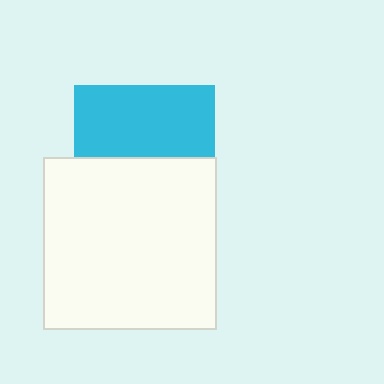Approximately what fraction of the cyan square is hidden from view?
Roughly 49% of the cyan square is hidden behind the white square.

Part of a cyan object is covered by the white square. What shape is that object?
It is a square.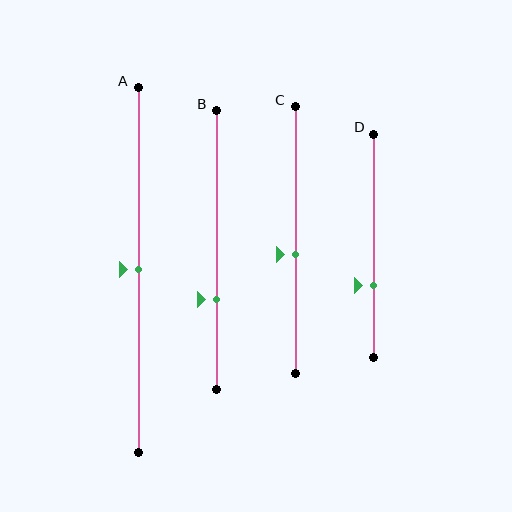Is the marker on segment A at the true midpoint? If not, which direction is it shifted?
Yes, the marker on segment A is at the true midpoint.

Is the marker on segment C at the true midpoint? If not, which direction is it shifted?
No, the marker on segment C is shifted downward by about 5% of the segment length.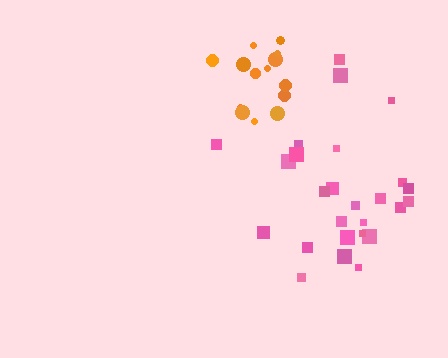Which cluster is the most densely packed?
Orange.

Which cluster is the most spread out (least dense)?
Pink.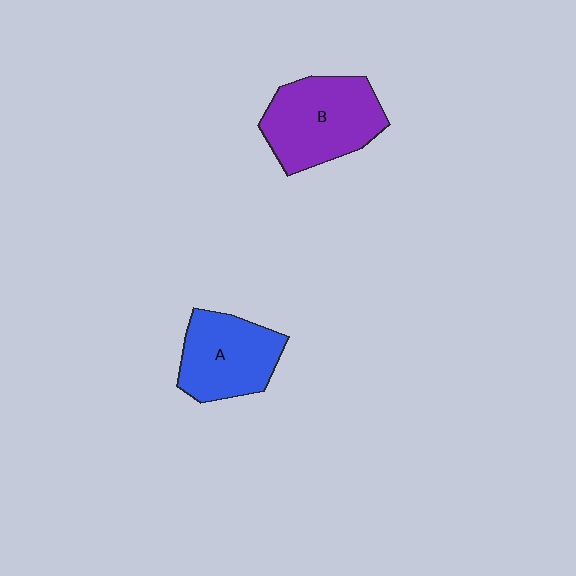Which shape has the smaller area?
Shape A (blue).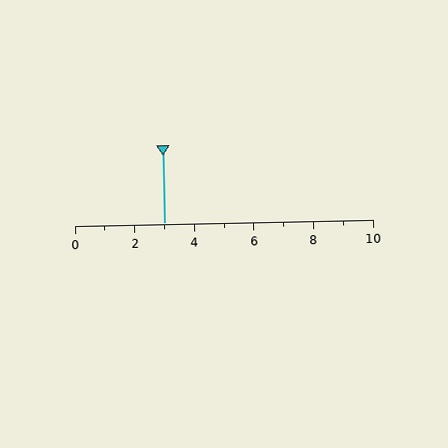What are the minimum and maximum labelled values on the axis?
The axis runs from 0 to 10.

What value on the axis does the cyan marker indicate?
The marker indicates approximately 3.